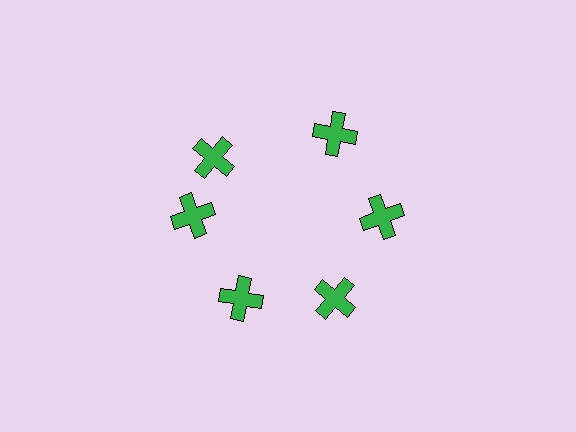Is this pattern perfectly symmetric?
No. The 6 green crosses are arranged in a ring, but one element near the 11 o'clock position is rotated out of alignment along the ring, breaking the 6-fold rotational symmetry.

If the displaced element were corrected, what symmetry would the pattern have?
It would have 6-fold rotational symmetry — the pattern would map onto itself every 60 degrees.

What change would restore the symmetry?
The symmetry would be restored by rotating it back into even spacing with its neighbors so that all 6 crosses sit at equal angles and equal distance from the center.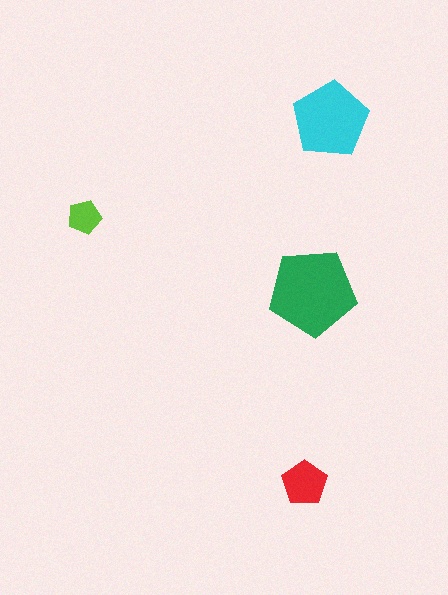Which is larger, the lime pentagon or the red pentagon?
The red one.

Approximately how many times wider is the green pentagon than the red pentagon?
About 2 times wider.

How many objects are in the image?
There are 4 objects in the image.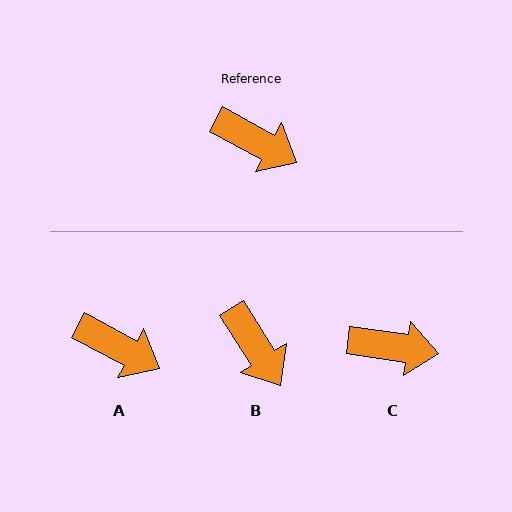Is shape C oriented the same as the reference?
No, it is off by about 20 degrees.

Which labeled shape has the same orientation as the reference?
A.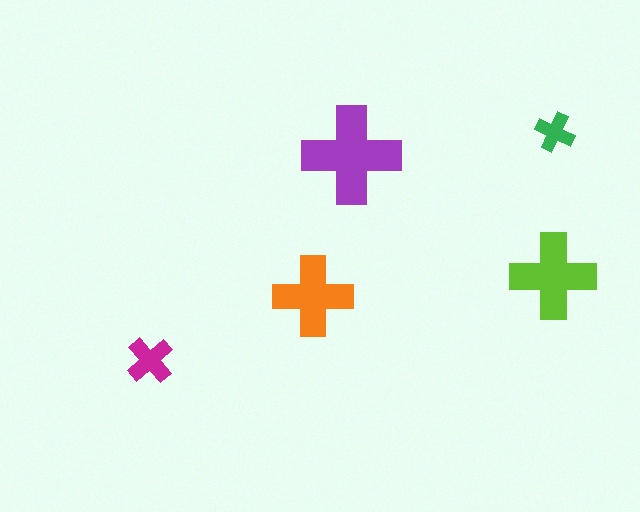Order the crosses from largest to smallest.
the purple one, the lime one, the orange one, the magenta one, the green one.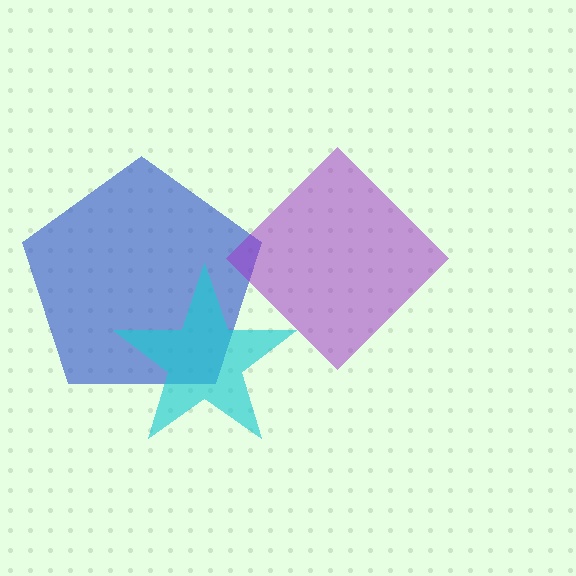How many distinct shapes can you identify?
There are 3 distinct shapes: a blue pentagon, a purple diamond, a cyan star.